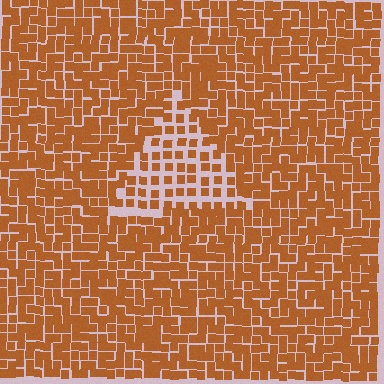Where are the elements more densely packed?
The elements are more densely packed outside the triangle boundary.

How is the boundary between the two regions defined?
The boundary is defined by a change in element density (approximately 1.9x ratio). All elements are the same color, size, and shape.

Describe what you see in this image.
The image contains small brown elements arranged at two different densities. A triangle-shaped region is visible where the elements are less densely packed than the surrounding area.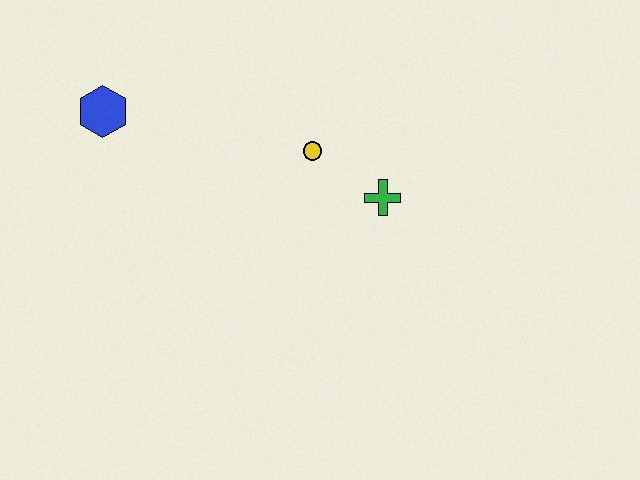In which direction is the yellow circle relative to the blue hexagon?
The yellow circle is to the right of the blue hexagon.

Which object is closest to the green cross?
The yellow circle is closest to the green cross.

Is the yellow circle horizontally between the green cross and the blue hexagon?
Yes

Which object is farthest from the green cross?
The blue hexagon is farthest from the green cross.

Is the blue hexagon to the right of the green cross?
No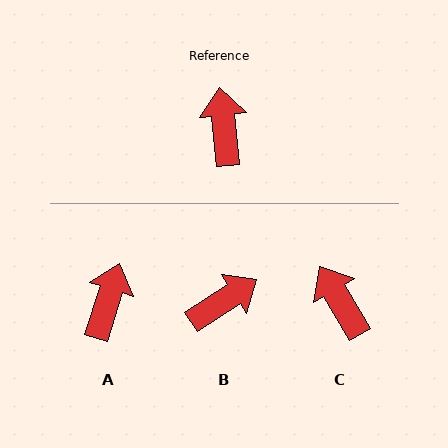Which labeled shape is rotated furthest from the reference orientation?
B, about 63 degrees away.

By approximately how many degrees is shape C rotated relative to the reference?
Approximately 25 degrees counter-clockwise.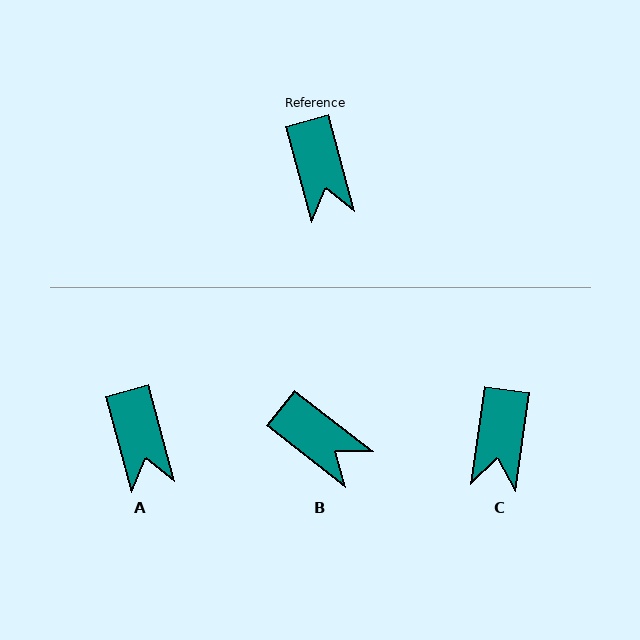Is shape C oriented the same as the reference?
No, it is off by about 23 degrees.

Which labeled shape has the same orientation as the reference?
A.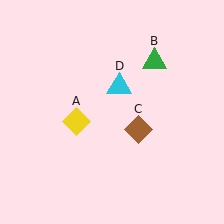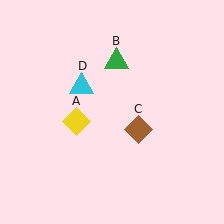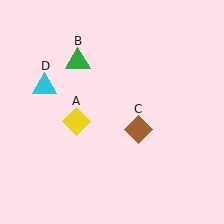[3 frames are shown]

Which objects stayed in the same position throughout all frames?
Yellow diamond (object A) and brown diamond (object C) remained stationary.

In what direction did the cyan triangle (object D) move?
The cyan triangle (object D) moved left.